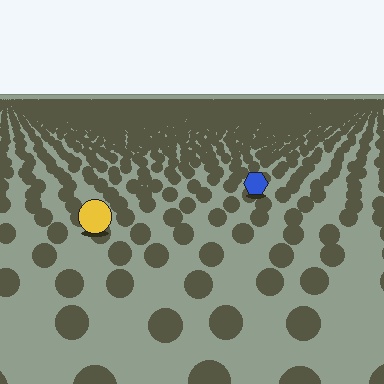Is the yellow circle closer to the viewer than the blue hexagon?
Yes. The yellow circle is closer — you can tell from the texture gradient: the ground texture is coarser near it.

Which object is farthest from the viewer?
The blue hexagon is farthest from the viewer. It appears smaller and the ground texture around it is denser.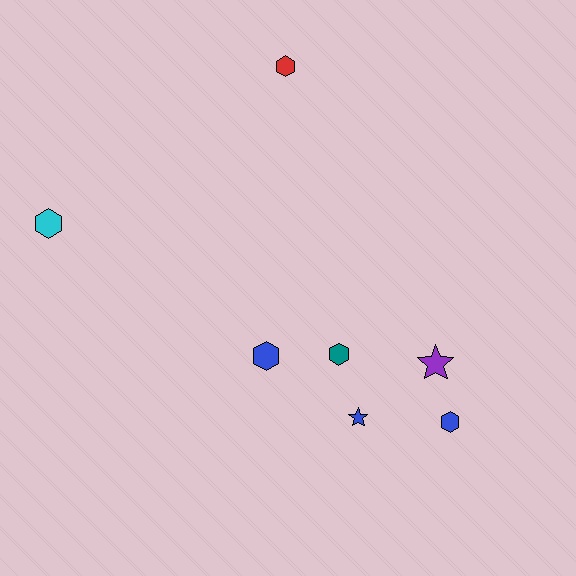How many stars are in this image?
There are 2 stars.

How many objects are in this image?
There are 7 objects.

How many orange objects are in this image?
There are no orange objects.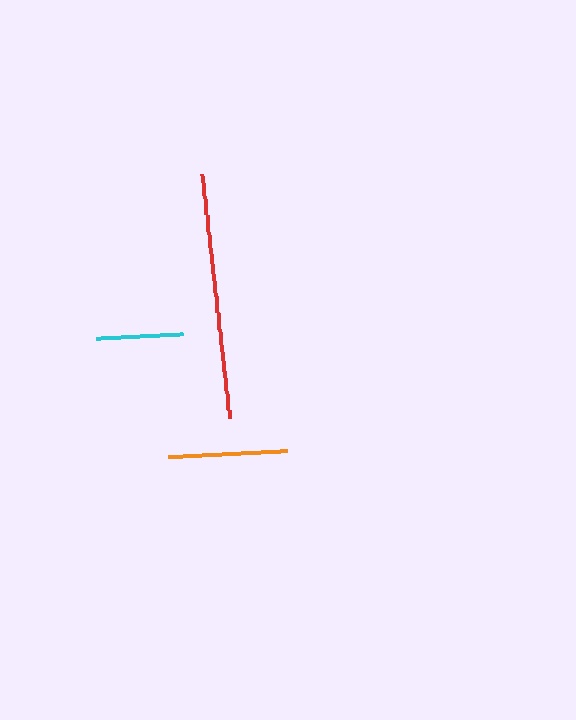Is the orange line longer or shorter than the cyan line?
The orange line is longer than the cyan line.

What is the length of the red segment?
The red segment is approximately 246 pixels long.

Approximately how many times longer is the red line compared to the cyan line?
The red line is approximately 2.8 times the length of the cyan line.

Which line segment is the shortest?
The cyan line is the shortest at approximately 87 pixels.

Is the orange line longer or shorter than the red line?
The red line is longer than the orange line.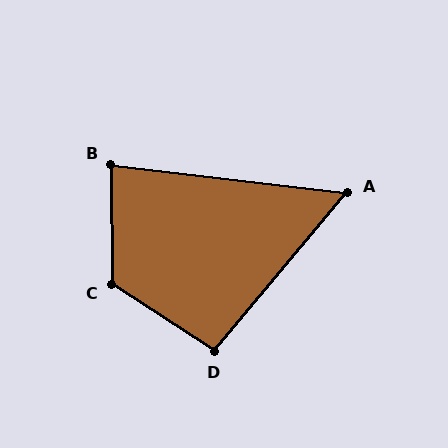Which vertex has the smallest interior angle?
A, at approximately 57 degrees.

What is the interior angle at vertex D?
Approximately 97 degrees (obtuse).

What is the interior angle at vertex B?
Approximately 83 degrees (acute).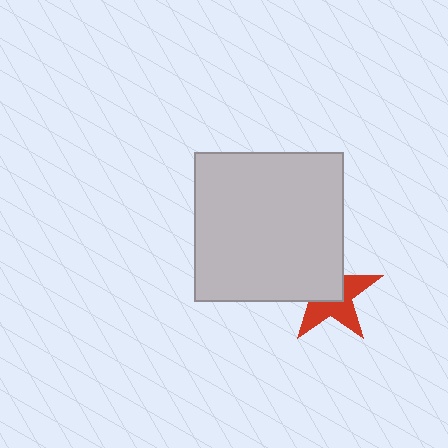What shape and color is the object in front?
The object in front is a light gray square.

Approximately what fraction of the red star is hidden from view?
Roughly 49% of the red star is hidden behind the light gray square.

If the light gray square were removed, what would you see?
You would see the complete red star.